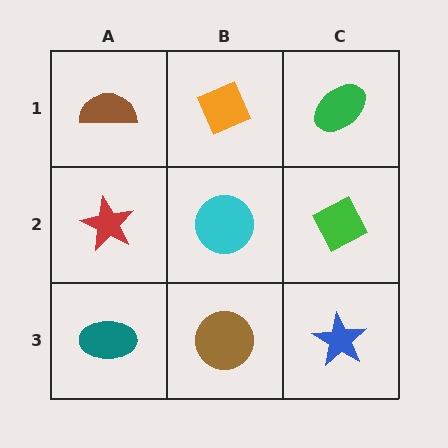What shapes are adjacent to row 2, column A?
A brown semicircle (row 1, column A), a teal ellipse (row 3, column A), a cyan circle (row 2, column B).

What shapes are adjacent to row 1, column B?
A cyan circle (row 2, column B), a brown semicircle (row 1, column A), a green ellipse (row 1, column C).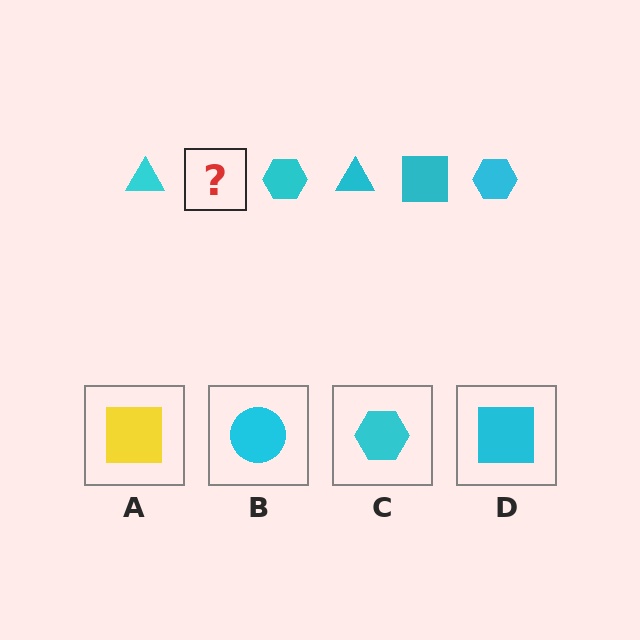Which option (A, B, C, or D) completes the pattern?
D.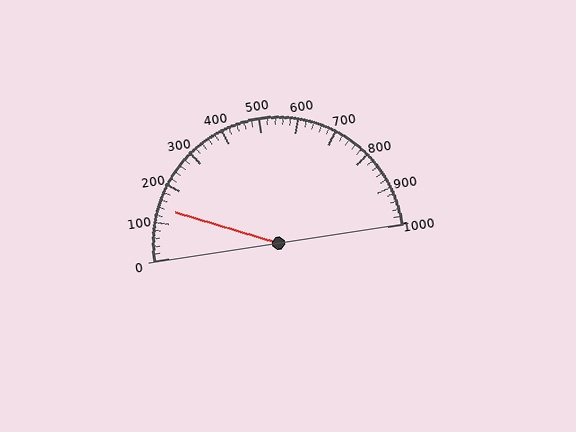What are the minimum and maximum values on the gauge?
The gauge ranges from 0 to 1000.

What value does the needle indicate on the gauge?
The needle indicates approximately 140.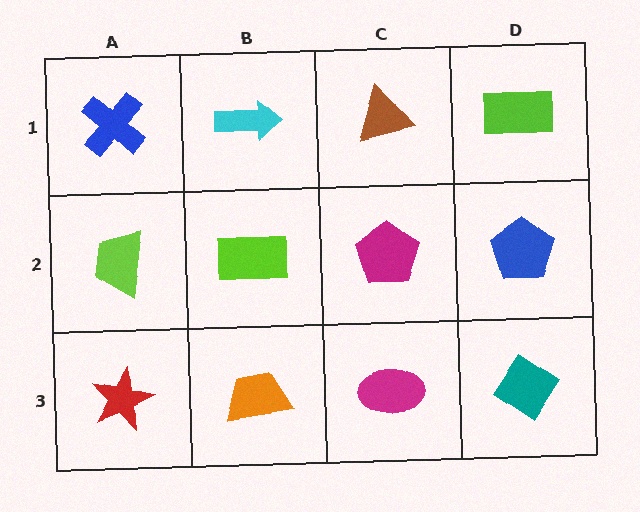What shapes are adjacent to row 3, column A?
A lime trapezoid (row 2, column A), an orange trapezoid (row 3, column B).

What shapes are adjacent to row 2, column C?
A brown triangle (row 1, column C), a magenta ellipse (row 3, column C), a lime rectangle (row 2, column B), a blue pentagon (row 2, column D).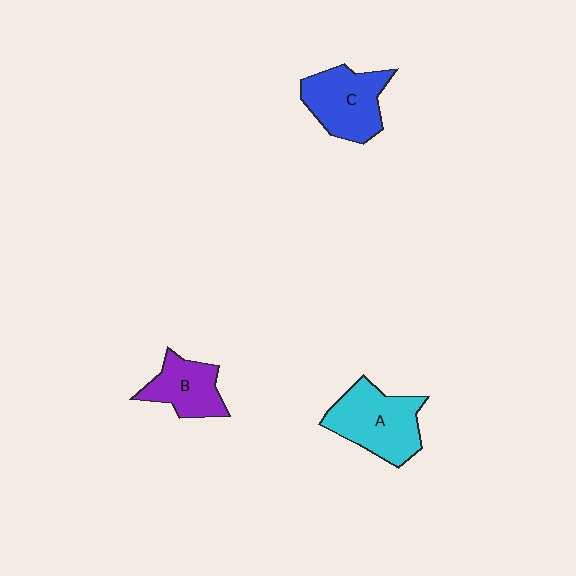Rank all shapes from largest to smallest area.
From largest to smallest: A (cyan), C (blue), B (purple).